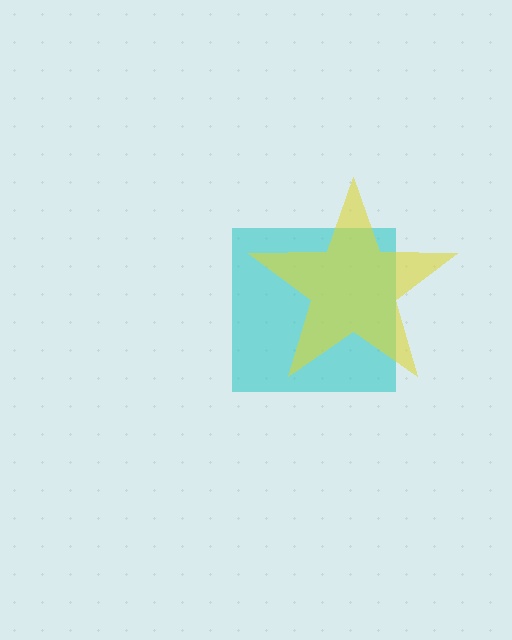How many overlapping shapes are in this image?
There are 2 overlapping shapes in the image.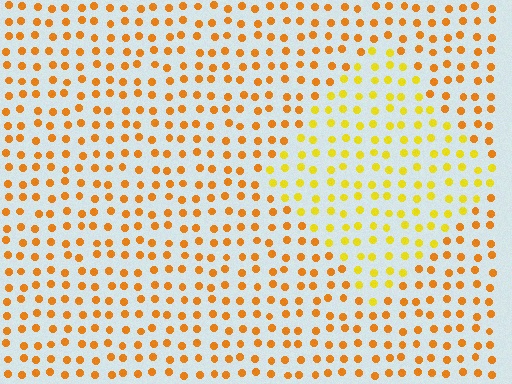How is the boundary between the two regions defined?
The boundary is defined purely by a slight shift in hue (about 27 degrees). Spacing, size, and orientation are identical on both sides.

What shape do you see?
I see a diamond.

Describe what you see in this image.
The image is filled with small orange elements in a uniform arrangement. A diamond-shaped region is visible where the elements are tinted to a slightly different hue, forming a subtle color boundary.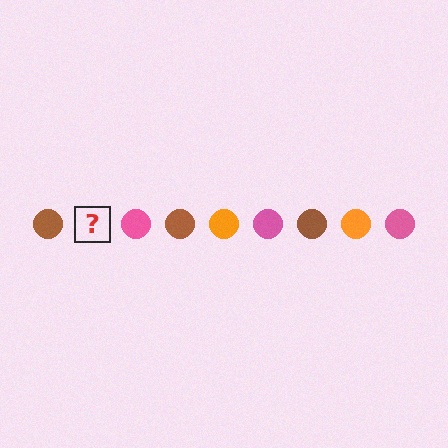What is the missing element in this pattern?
The missing element is an orange circle.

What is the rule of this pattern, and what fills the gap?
The rule is that the pattern cycles through brown, orange, pink circles. The gap should be filled with an orange circle.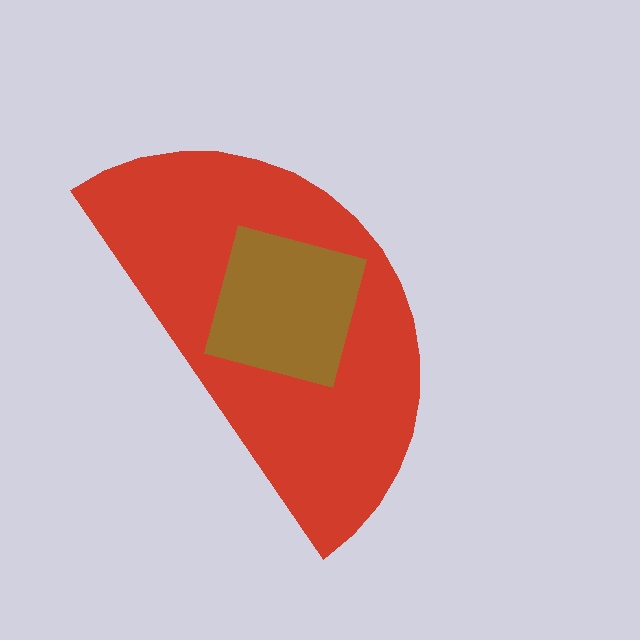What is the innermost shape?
The brown square.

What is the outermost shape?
The red semicircle.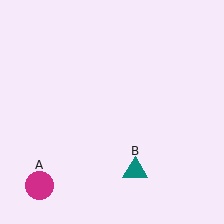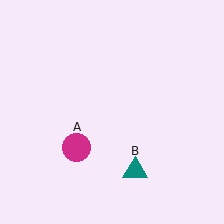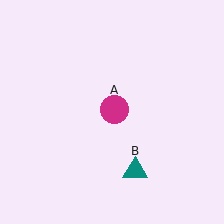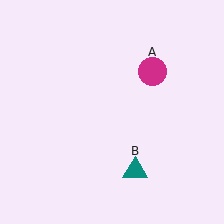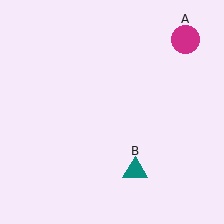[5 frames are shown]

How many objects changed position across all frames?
1 object changed position: magenta circle (object A).